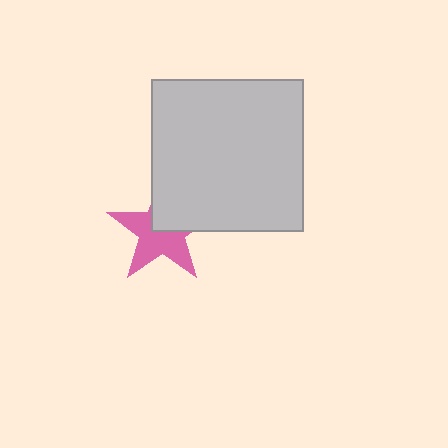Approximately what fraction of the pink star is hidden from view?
Roughly 39% of the pink star is hidden behind the light gray square.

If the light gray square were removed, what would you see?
You would see the complete pink star.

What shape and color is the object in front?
The object in front is a light gray square.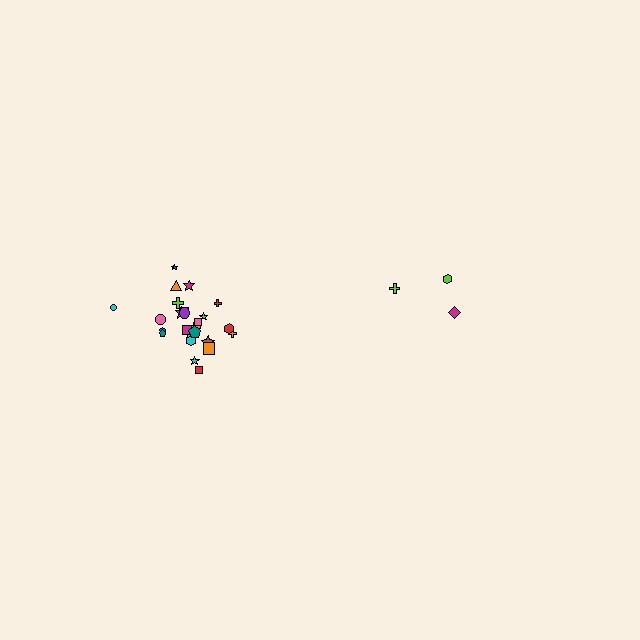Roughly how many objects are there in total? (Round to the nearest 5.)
Roughly 30 objects in total.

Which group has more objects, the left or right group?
The left group.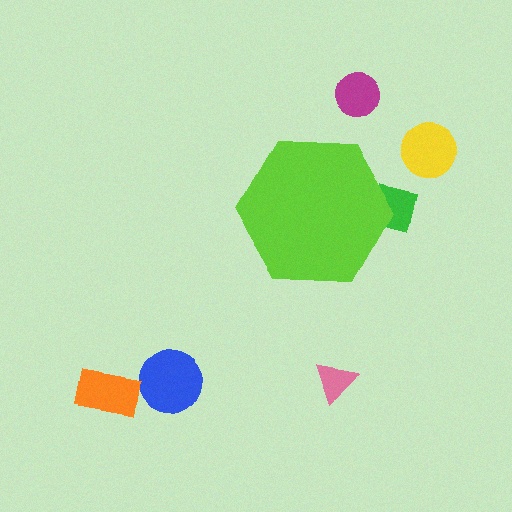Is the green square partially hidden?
Yes, the green square is partially hidden behind the lime hexagon.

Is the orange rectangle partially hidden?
No, the orange rectangle is fully visible.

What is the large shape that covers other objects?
A lime hexagon.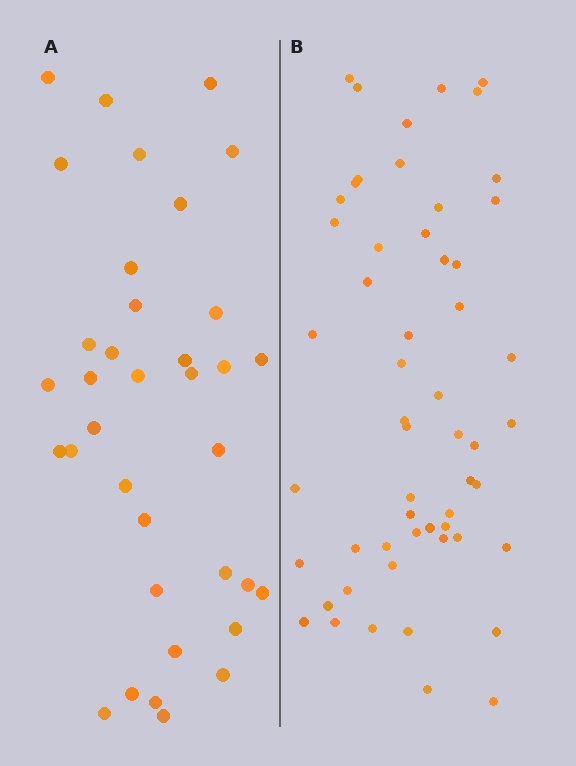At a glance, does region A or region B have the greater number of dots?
Region B (the right region) has more dots.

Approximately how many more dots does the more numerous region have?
Region B has approximately 20 more dots than region A.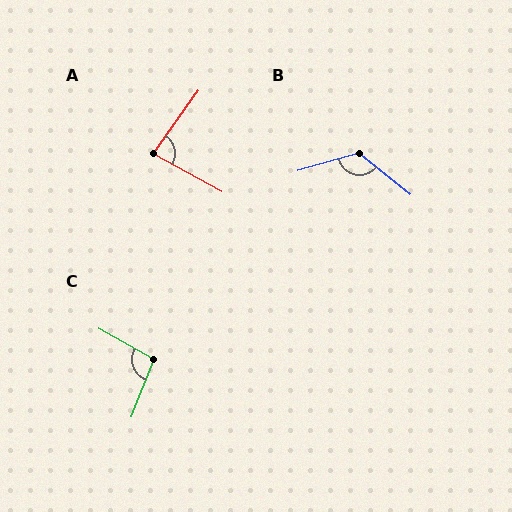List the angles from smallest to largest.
A (83°), C (98°), B (125°).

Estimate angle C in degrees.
Approximately 98 degrees.